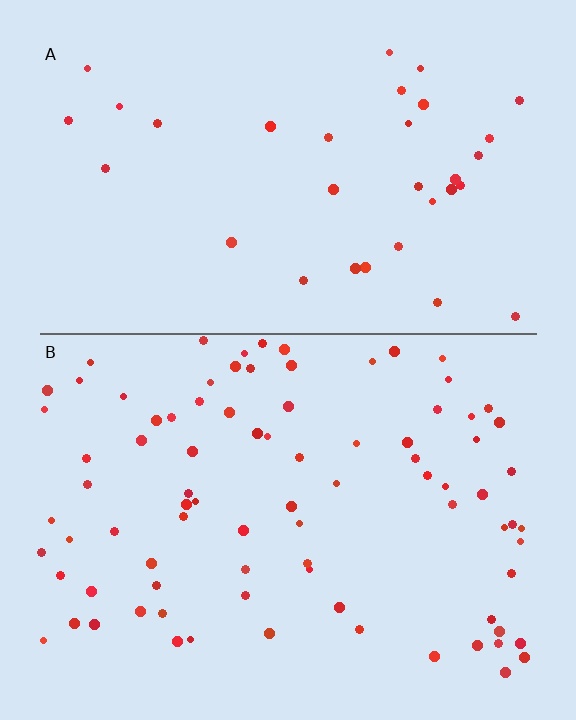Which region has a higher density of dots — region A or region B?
B (the bottom).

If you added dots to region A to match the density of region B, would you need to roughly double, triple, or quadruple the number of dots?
Approximately triple.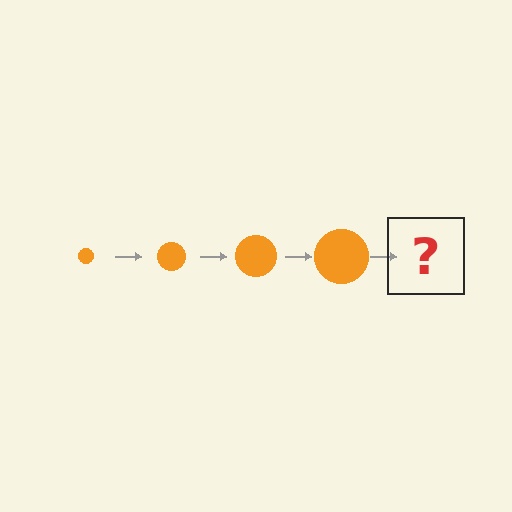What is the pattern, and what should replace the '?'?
The pattern is that the circle gets progressively larger each step. The '?' should be an orange circle, larger than the previous one.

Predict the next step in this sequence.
The next step is an orange circle, larger than the previous one.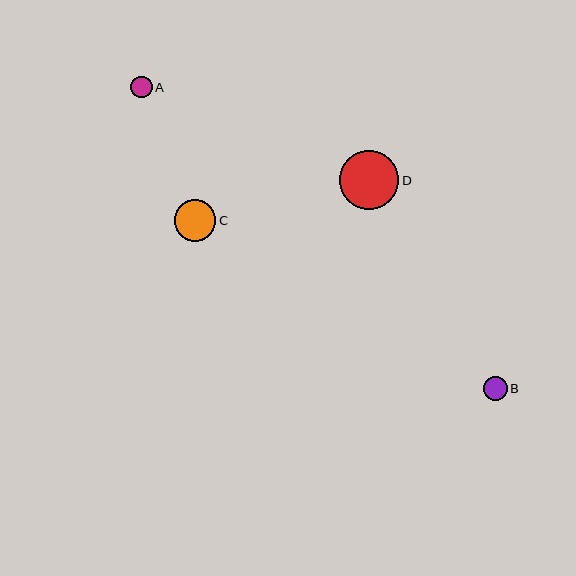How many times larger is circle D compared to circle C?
Circle D is approximately 1.4 times the size of circle C.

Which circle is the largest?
Circle D is the largest with a size of approximately 59 pixels.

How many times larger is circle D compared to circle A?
Circle D is approximately 2.8 times the size of circle A.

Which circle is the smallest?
Circle A is the smallest with a size of approximately 21 pixels.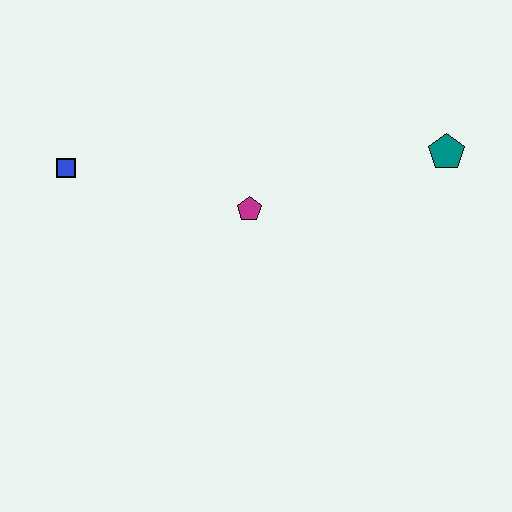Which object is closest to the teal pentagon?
The magenta pentagon is closest to the teal pentagon.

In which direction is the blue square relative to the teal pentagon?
The blue square is to the left of the teal pentagon.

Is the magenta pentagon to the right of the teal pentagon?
No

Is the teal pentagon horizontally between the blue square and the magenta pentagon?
No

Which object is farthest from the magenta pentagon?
The teal pentagon is farthest from the magenta pentagon.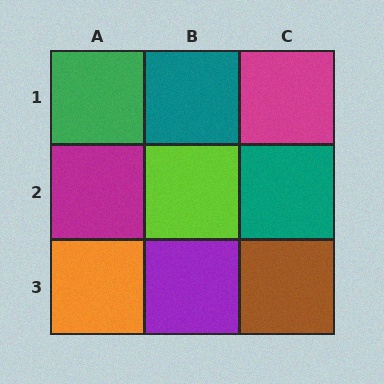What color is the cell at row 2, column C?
Teal.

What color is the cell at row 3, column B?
Purple.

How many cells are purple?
1 cell is purple.